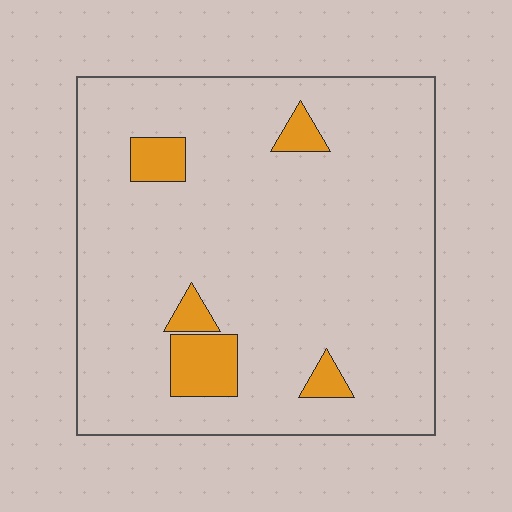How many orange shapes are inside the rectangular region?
5.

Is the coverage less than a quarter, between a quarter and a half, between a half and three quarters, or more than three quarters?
Less than a quarter.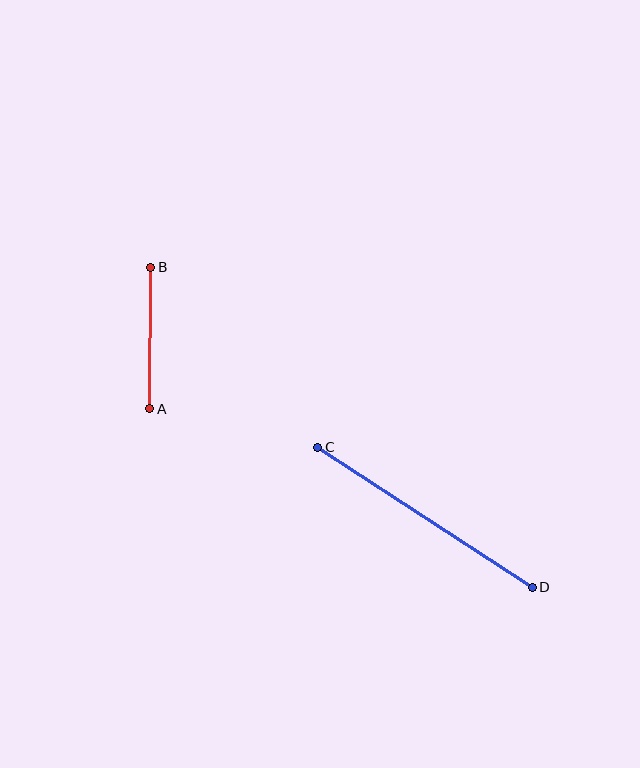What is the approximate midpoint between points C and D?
The midpoint is at approximately (425, 517) pixels.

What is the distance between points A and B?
The distance is approximately 141 pixels.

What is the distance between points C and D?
The distance is approximately 256 pixels.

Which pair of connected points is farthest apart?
Points C and D are farthest apart.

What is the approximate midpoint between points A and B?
The midpoint is at approximately (150, 338) pixels.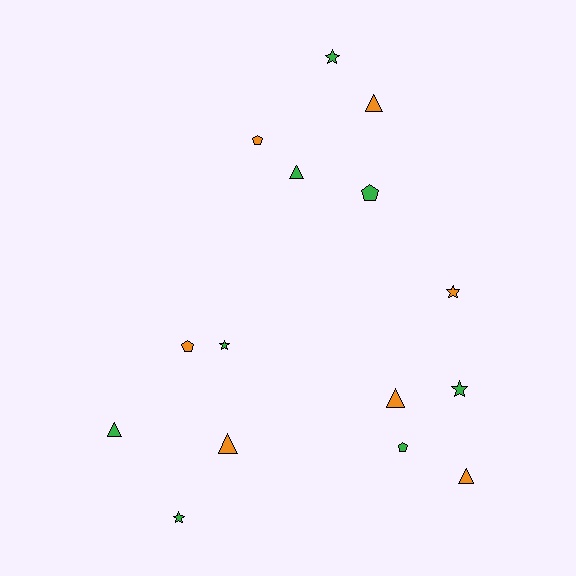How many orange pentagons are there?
There are 2 orange pentagons.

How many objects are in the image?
There are 15 objects.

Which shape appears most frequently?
Triangle, with 6 objects.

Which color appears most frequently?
Green, with 8 objects.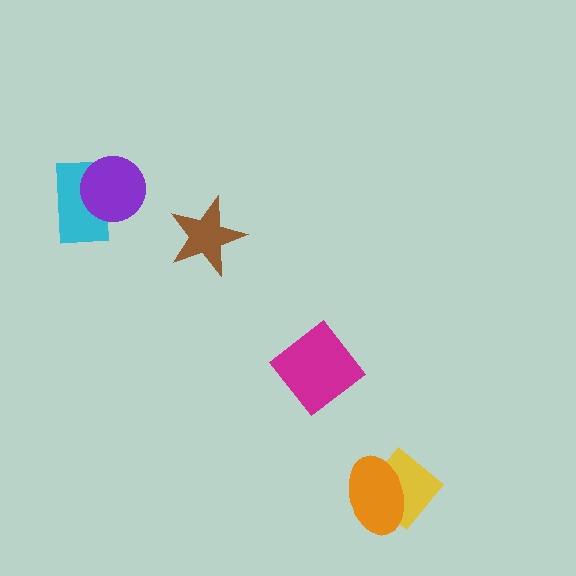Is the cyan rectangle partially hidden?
Yes, it is partially covered by another shape.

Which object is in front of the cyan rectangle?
The purple circle is in front of the cyan rectangle.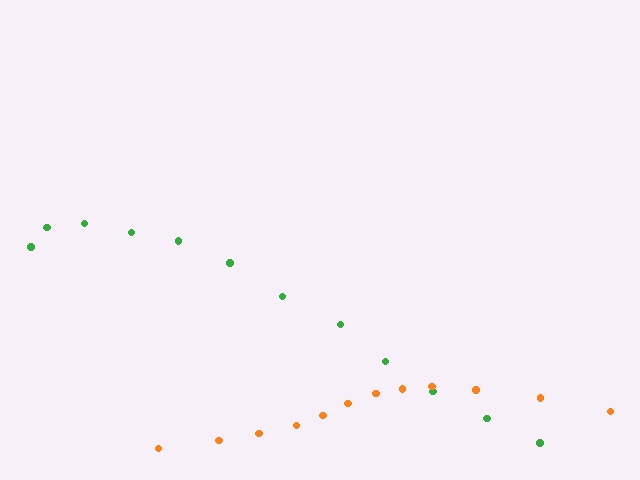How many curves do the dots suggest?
There are 2 distinct paths.